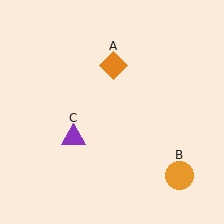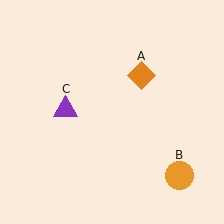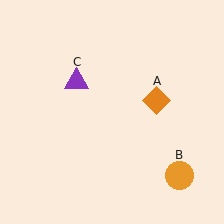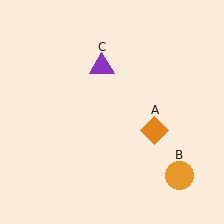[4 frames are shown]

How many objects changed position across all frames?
2 objects changed position: orange diamond (object A), purple triangle (object C).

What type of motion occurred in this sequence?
The orange diamond (object A), purple triangle (object C) rotated clockwise around the center of the scene.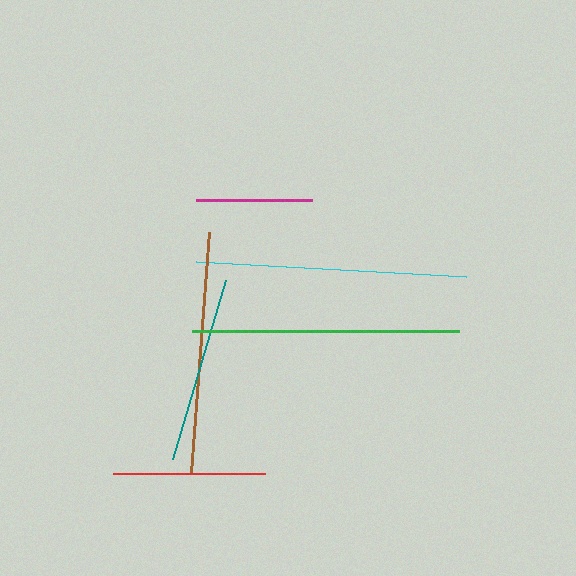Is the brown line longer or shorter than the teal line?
The brown line is longer than the teal line.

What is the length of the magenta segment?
The magenta segment is approximately 116 pixels long.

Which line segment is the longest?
The cyan line is the longest at approximately 271 pixels.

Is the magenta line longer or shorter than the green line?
The green line is longer than the magenta line.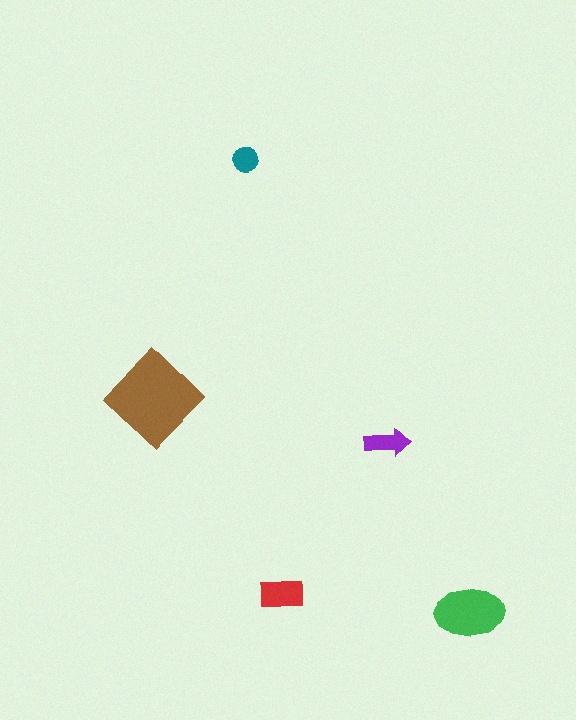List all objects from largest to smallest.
The brown diamond, the green ellipse, the red rectangle, the purple arrow, the teal circle.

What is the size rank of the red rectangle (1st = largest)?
3rd.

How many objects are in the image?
There are 5 objects in the image.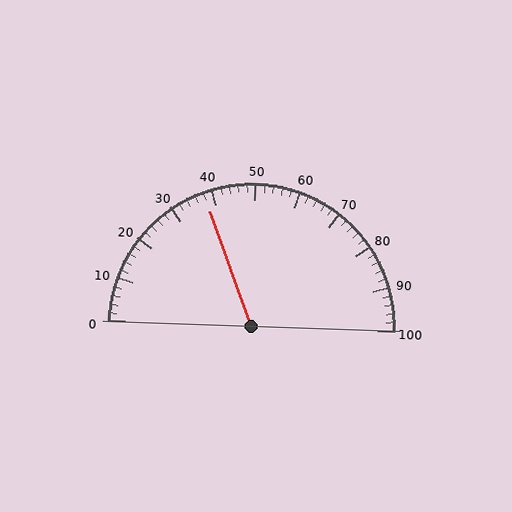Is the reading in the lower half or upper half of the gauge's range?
The reading is in the lower half of the range (0 to 100).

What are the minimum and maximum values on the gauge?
The gauge ranges from 0 to 100.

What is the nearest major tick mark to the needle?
The nearest major tick mark is 40.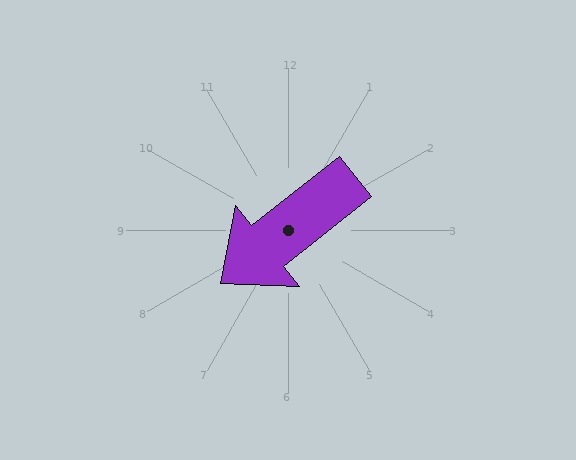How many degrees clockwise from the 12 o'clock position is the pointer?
Approximately 232 degrees.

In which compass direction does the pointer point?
Southwest.